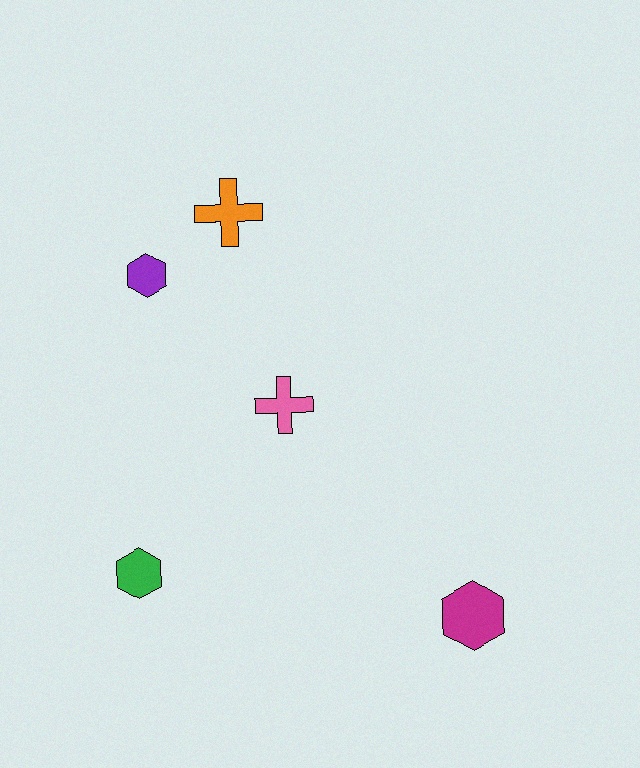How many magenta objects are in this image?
There is 1 magenta object.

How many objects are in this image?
There are 5 objects.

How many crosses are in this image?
There are 2 crosses.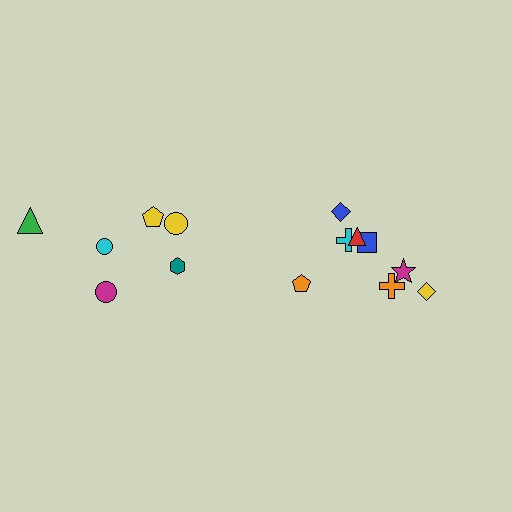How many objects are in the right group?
There are 8 objects.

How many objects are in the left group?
There are 6 objects.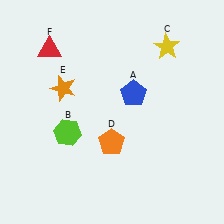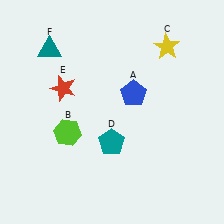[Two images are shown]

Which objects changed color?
D changed from orange to teal. E changed from orange to red. F changed from red to teal.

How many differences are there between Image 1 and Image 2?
There are 3 differences between the two images.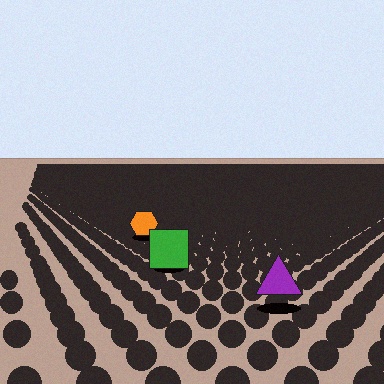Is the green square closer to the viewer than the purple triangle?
No. The purple triangle is closer — you can tell from the texture gradient: the ground texture is coarser near it.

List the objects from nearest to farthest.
From nearest to farthest: the purple triangle, the green square, the orange hexagon.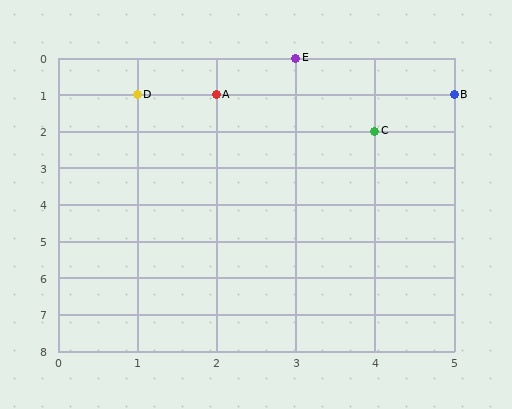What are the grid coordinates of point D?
Point D is at grid coordinates (1, 1).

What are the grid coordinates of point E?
Point E is at grid coordinates (3, 0).